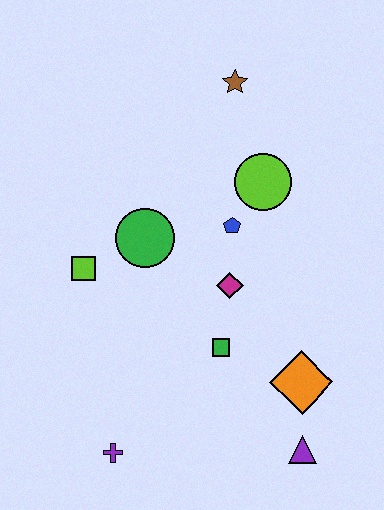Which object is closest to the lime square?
The green circle is closest to the lime square.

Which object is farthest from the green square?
The brown star is farthest from the green square.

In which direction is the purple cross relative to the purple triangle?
The purple cross is to the left of the purple triangle.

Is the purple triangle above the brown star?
No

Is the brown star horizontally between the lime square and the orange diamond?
Yes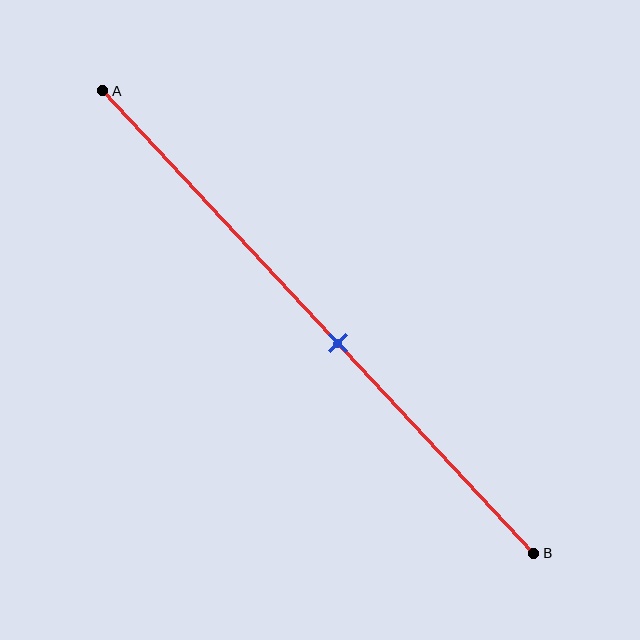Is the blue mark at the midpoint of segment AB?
No, the mark is at about 55% from A, not at the 50% midpoint.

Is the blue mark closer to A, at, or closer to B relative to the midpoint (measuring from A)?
The blue mark is closer to point B than the midpoint of segment AB.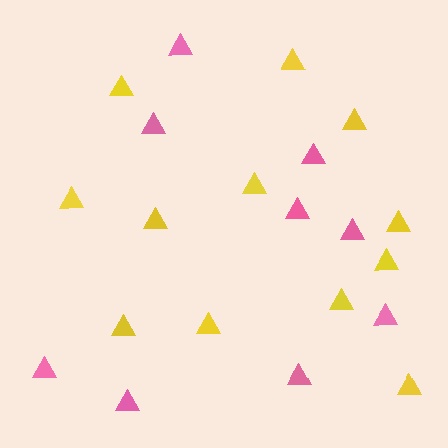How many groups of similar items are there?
There are 2 groups: one group of yellow triangles (12) and one group of pink triangles (9).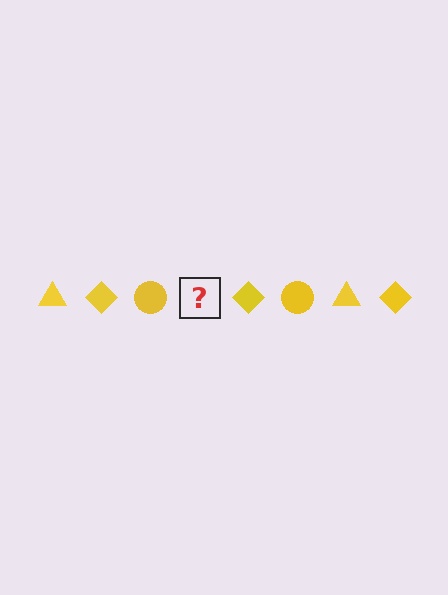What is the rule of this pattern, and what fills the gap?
The rule is that the pattern cycles through triangle, diamond, circle shapes in yellow. The gap should be filled with a yellow triangle.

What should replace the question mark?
The question mark should be replaced with a yellow triangle.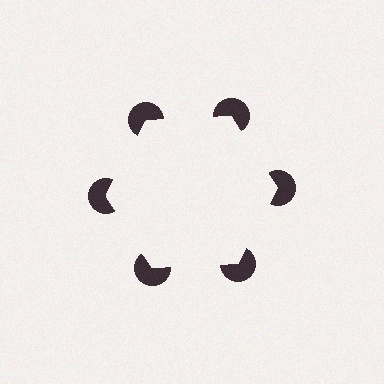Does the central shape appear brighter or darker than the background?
It typically appears slightly brighter than the background, even though no actual brightness change is drawn.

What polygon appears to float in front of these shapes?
An illusory hexagon — its edges are inferred from the aligned wedge cuts in the pac-man discs, not physically drawn.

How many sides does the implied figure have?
6 sides.